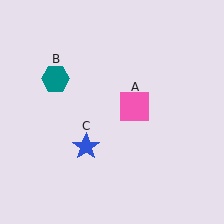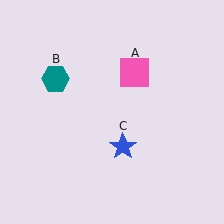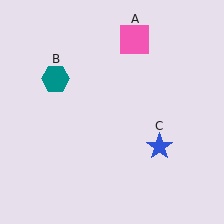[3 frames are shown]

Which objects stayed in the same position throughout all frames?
Teal hexagon (object B) remained stationary.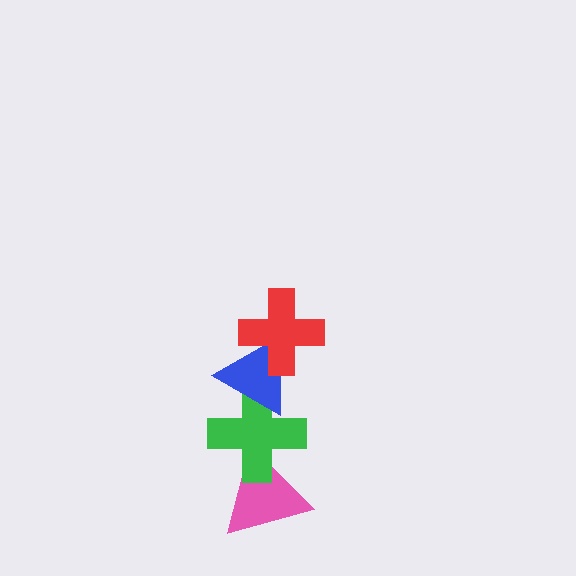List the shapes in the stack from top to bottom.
From top to bottom: the red cross, the blue triangle, the green cross, the pink triangle.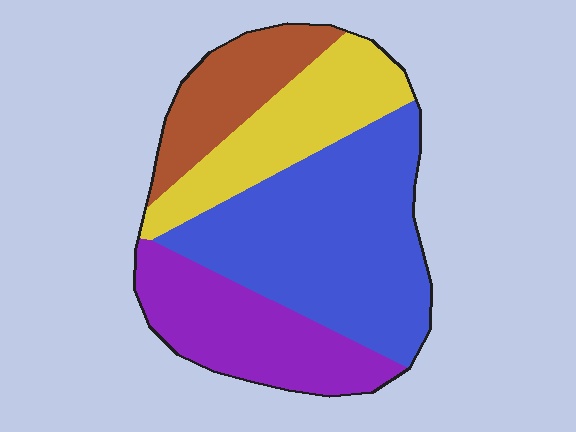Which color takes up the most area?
Blue, at roughly 40%.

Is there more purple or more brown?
Purple.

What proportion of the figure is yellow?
Yellow takes up about one fifth (1/5) of the figure.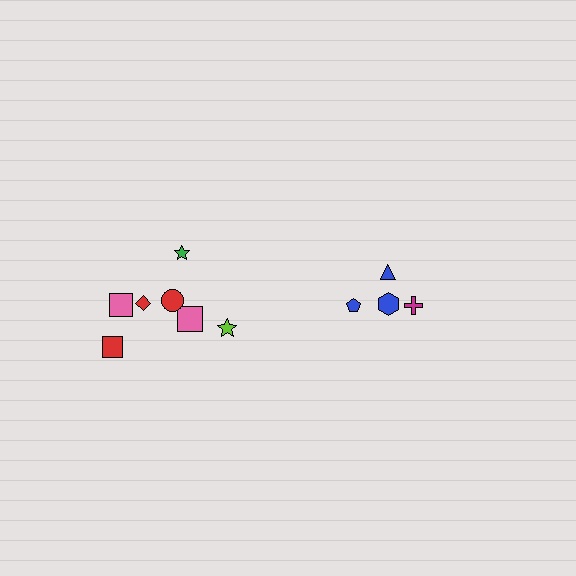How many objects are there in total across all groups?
There are 11 objects.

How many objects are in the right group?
There are 4 objects.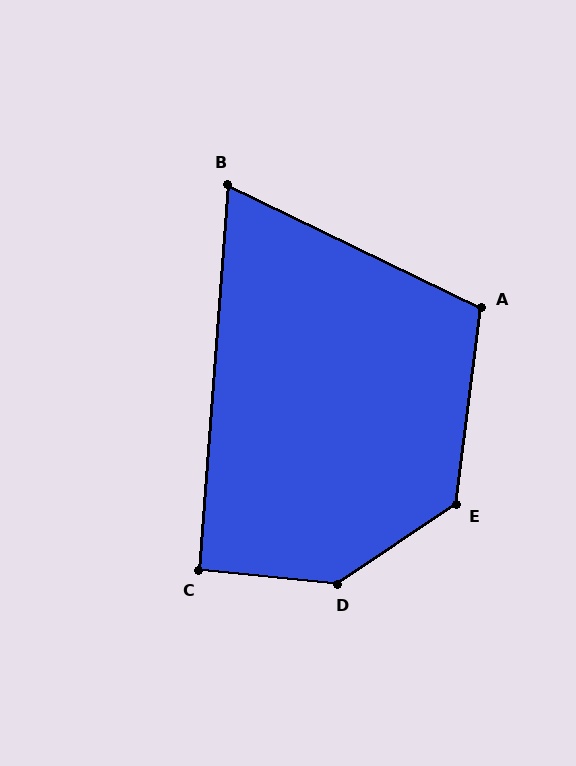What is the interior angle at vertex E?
Approximately 131 degrees (obtuse).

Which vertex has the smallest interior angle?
B, at approximately 68 degrees.